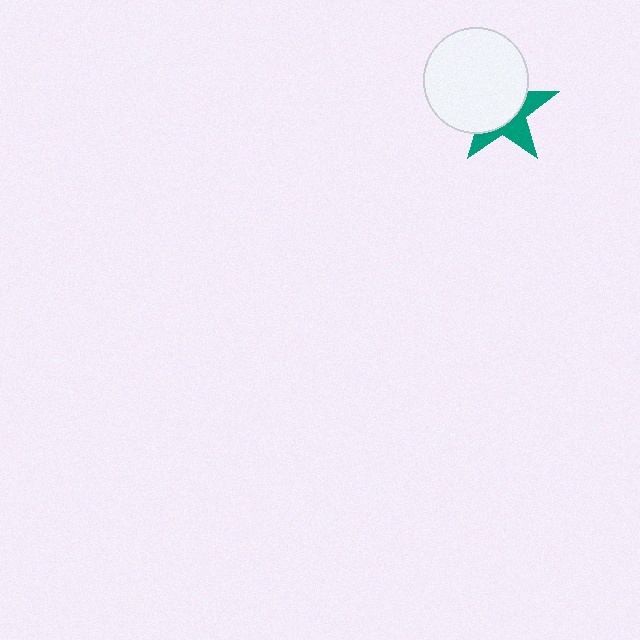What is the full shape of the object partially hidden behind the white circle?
The partially hidden object is a teal star.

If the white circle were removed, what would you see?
You would see the complete teal star.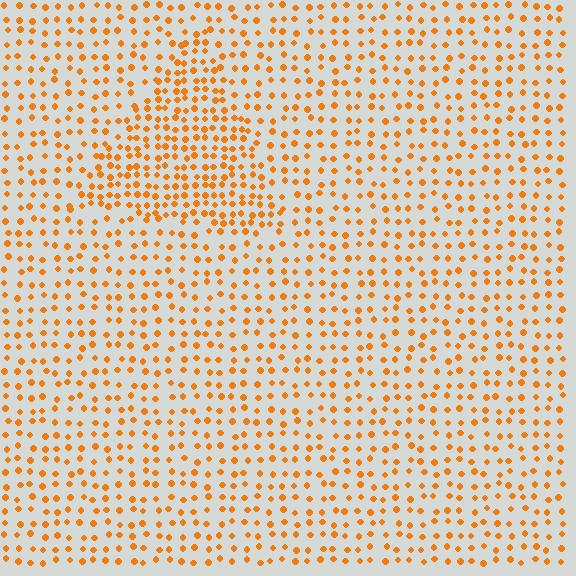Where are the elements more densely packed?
The elements are more densely packed inside the triangle boundary.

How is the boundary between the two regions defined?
The boundary is defined by a change in element density (approximately 1.8x ratio). All elements are the same color, size, and shape.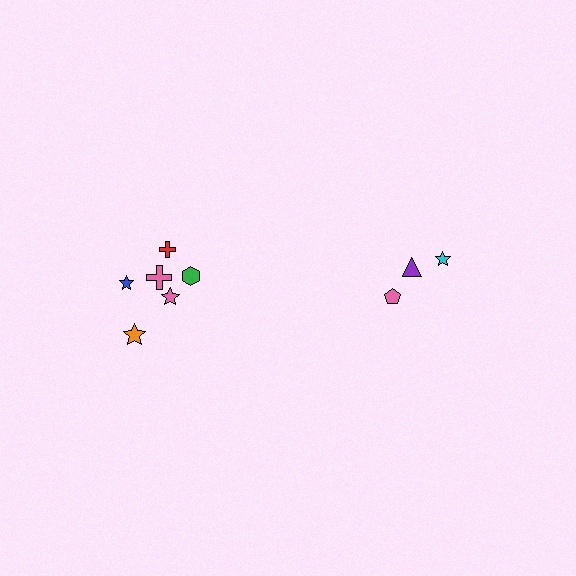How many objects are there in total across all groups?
There are 9 objects.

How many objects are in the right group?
There are 3 objects.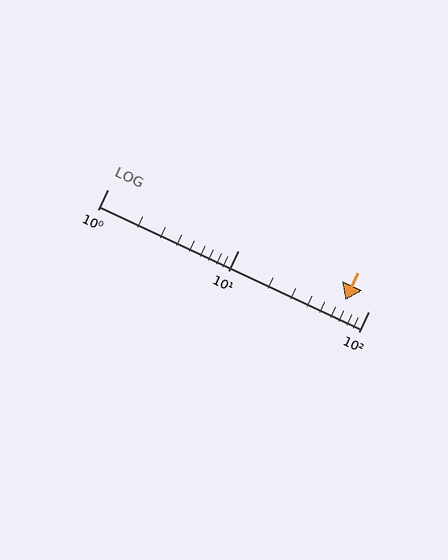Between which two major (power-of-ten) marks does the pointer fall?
The pointer is between 10 and 100.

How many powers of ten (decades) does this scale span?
The scale spans 2 decades, from 1 to 100.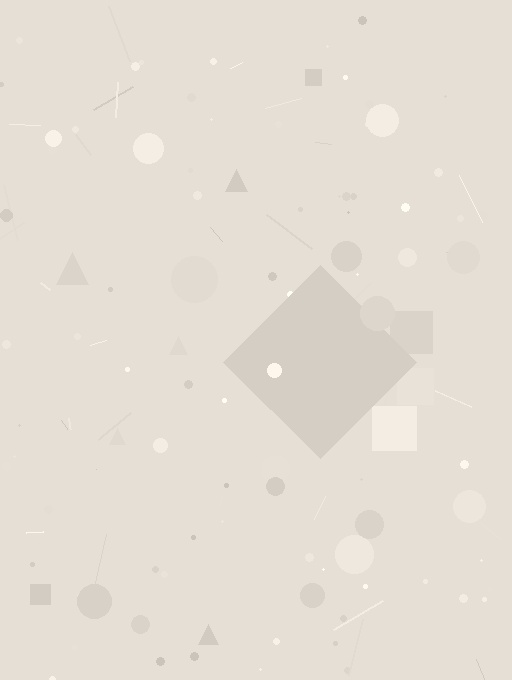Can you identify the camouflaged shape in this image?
The camouflaged shape is a diamond.